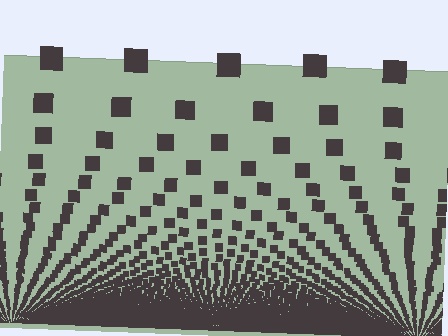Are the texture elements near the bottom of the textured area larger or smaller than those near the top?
Smaller. The gradient is inverted — elements near the bottom are smaller and denser.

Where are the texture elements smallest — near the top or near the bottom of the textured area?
Near the bottom.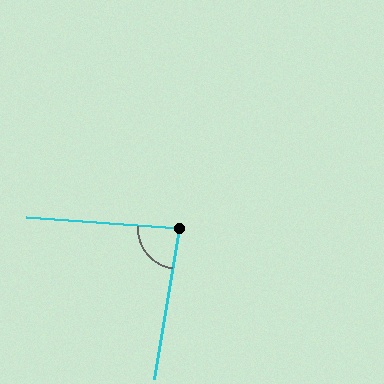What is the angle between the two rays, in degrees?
Approximately 85 degrees.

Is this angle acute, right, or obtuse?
It is acute.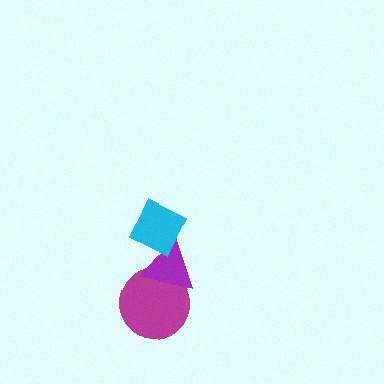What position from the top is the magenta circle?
The magenta circle is 3rd from the top.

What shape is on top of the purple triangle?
The cyan diamond is on top of the purple triangle.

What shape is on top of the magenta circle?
The purple triangle is on top of the magenta circle.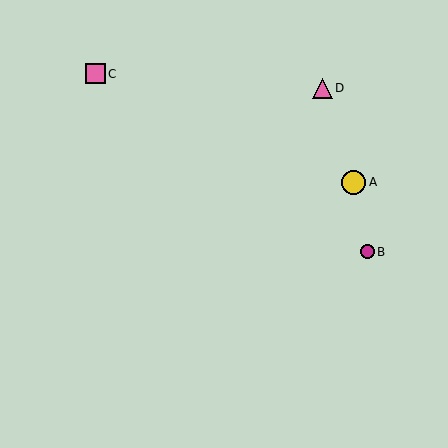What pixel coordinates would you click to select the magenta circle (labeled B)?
Click at (368, 252) to select the magenta circle B.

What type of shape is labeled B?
Shape B is a magenta circle.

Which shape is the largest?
The yellow circle (labeled A) is the largest.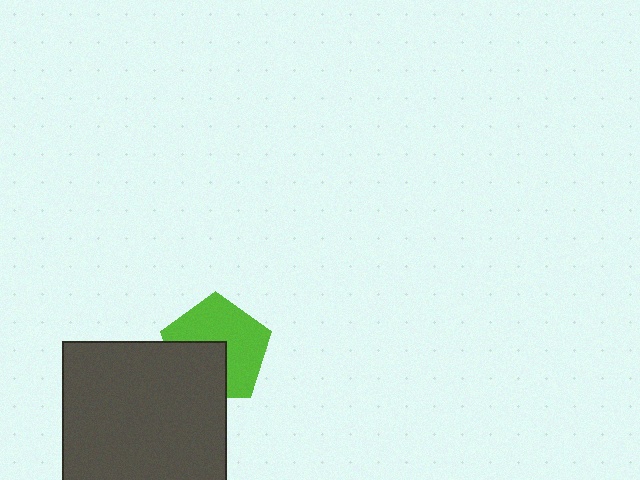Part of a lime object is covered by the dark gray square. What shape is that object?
It is a pentagon.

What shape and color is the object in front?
The object in front is a dark gray square.